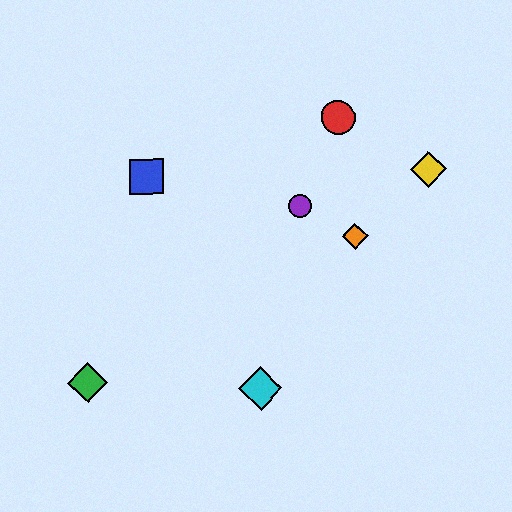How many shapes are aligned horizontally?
2 shapes (the blue square, the yellow diamond) are aligned horizontally.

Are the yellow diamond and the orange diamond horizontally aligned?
No, the yellow diamond is at y≈170 and the orange diamond is at y≈236.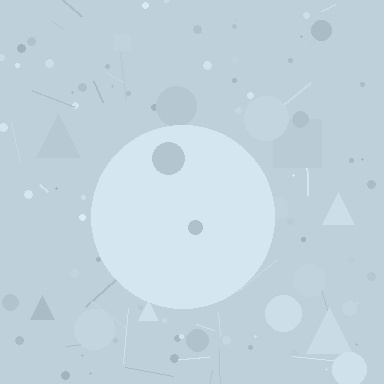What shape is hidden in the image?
A circle is hidden in the image.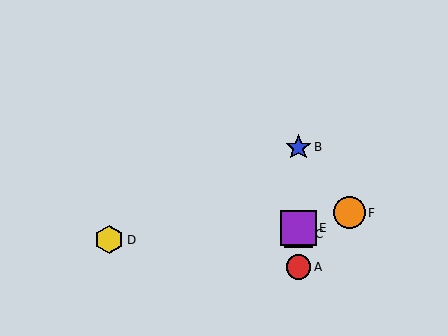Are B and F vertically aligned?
No, B is at x≈298 and F is at x≈349.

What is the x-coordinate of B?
Object B is at x≈298.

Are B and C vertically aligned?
Yes, both are at x≈298.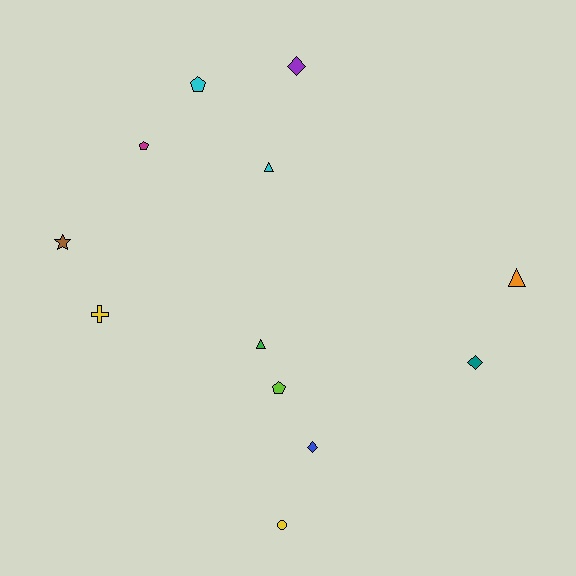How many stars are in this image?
There is 1 star.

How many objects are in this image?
There are 12 objects.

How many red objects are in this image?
There are no red objects.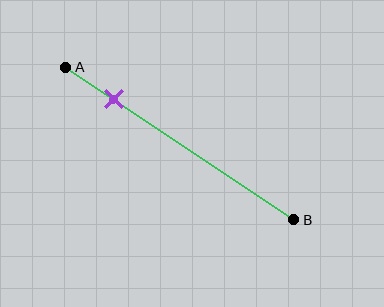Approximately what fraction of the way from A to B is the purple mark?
The purple mark is approximately 20% of the way from A to B.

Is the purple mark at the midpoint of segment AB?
No, the mark is at about 20% from A, not at the 50% midpoint.